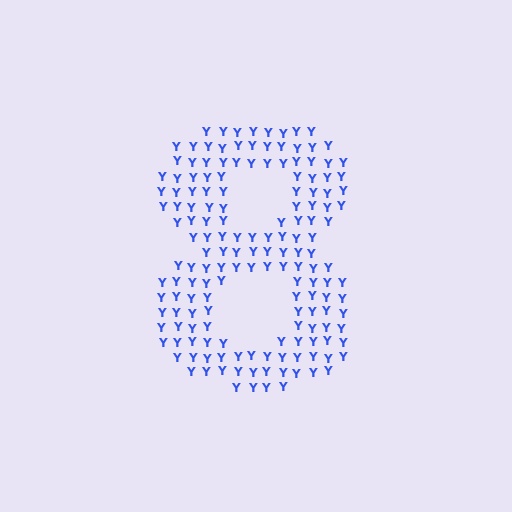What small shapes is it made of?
It is made of small letter Y's.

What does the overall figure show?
The overall figure shows the digit 8.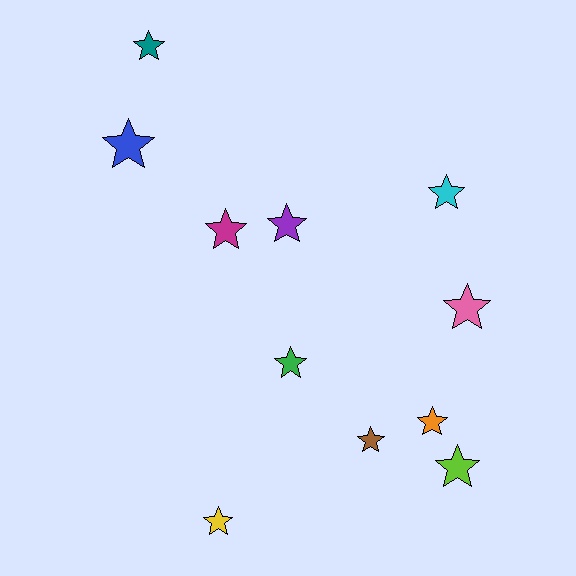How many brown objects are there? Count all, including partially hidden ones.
There is 1 brown object.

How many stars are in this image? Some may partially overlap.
There are 11 stars.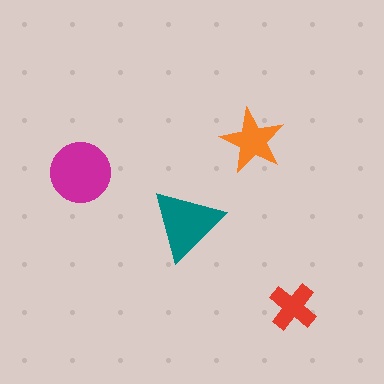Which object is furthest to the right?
The red cross is rightmost.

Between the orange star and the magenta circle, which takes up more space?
The magenta circle.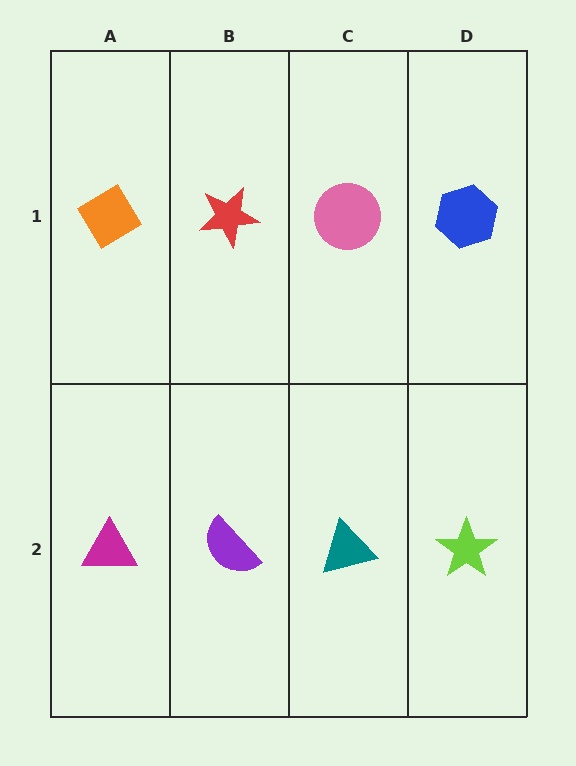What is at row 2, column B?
A purple semicircle.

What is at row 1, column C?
A pink circle.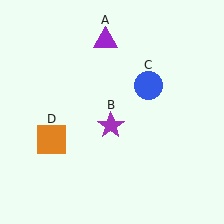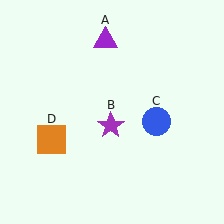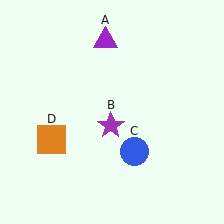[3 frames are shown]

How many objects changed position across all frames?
1 object changed position: blue circle (object C).